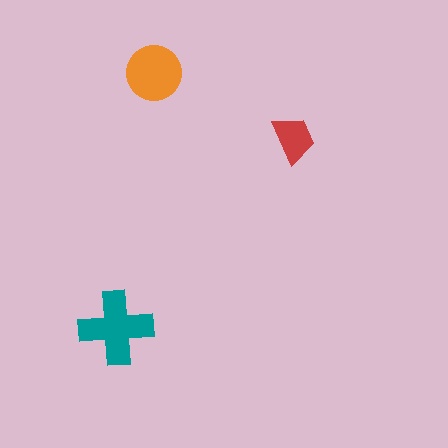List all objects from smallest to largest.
The red trapezoid, the orange circle, the teal cross.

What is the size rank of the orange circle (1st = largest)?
2nd.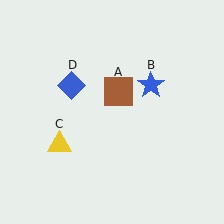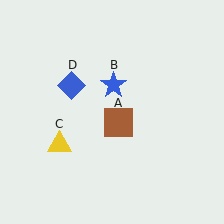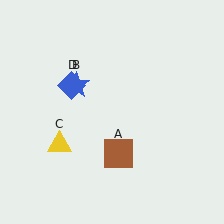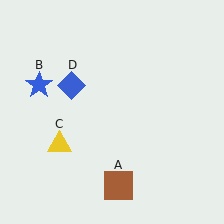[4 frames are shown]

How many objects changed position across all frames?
2 objects changed position: brown square (object A), blue star (object B).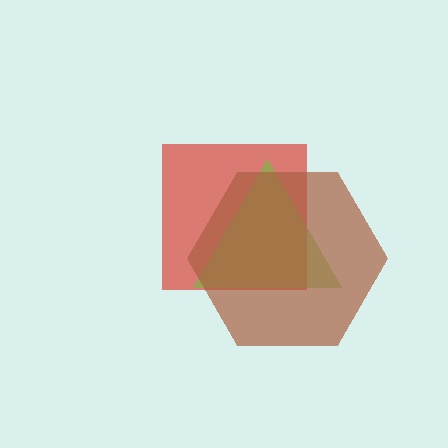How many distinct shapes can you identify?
There are 3 distinct shapes: a red square, a lime triangle, a brown hexagon.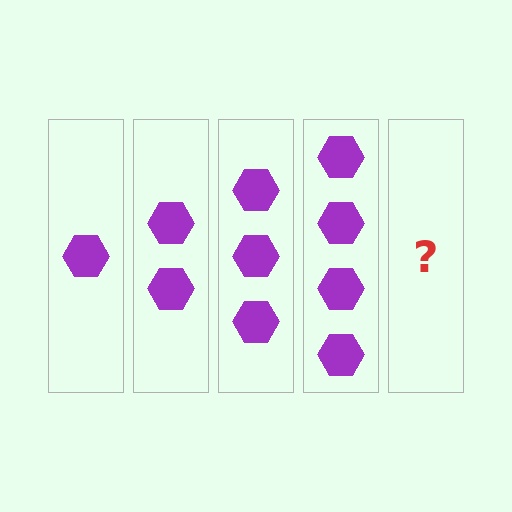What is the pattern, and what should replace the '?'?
The pattern is that each step adds one more hexagon. The '?' should be 5 hexagons.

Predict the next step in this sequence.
The next step is 5 hexagons.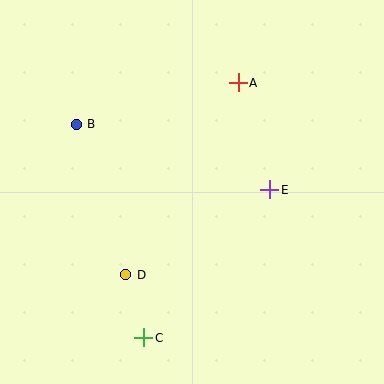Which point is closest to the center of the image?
Point E at (270, 190) is closest to the center.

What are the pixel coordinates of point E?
Point E is at (270, 190).